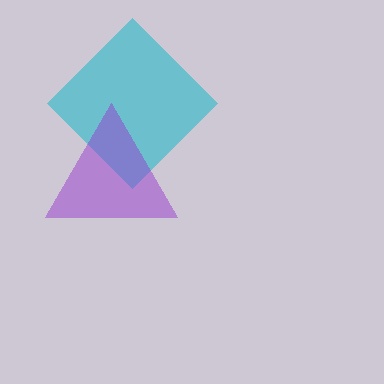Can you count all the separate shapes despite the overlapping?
Yes, there are 2 separate shapes.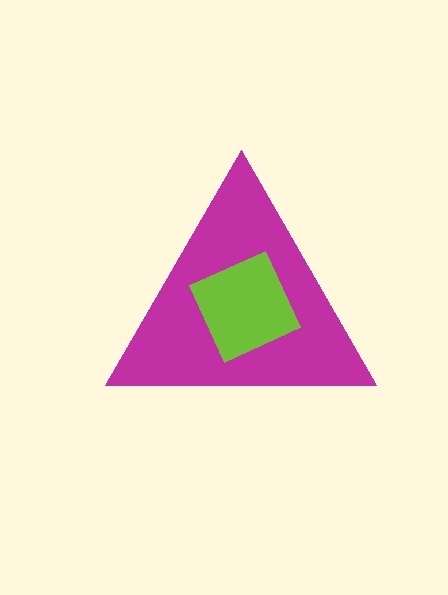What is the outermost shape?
The magenta triangle.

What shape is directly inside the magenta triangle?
The lime square.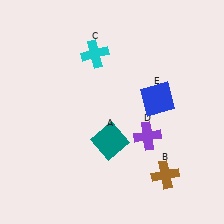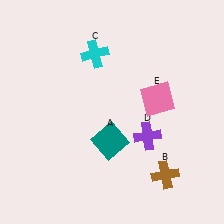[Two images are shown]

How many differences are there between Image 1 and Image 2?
There is 1 difference between the two images.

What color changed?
The square (E) changed from blue in Image 1 to pink in Image 2.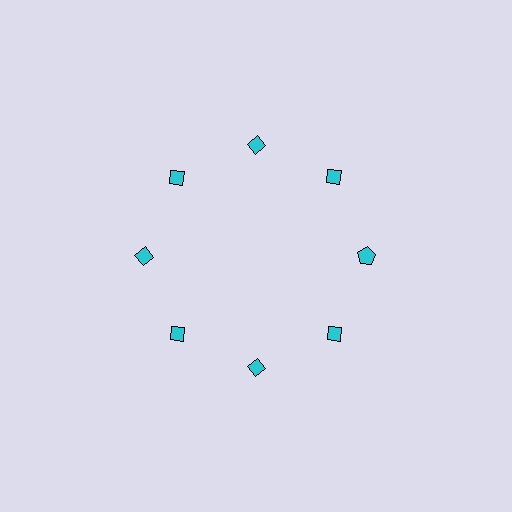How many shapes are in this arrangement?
There are 8 shapes arranged in a ring pattern.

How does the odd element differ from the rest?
It has a different shape: pentagon instead of diamond.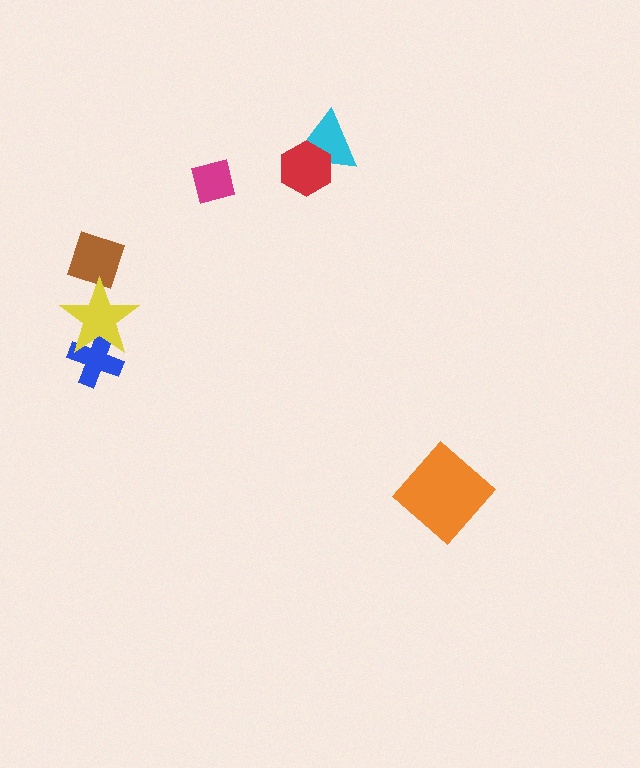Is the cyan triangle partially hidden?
Yes, it is partially covered by another shape.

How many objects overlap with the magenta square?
0 objects overlap with the magenta square.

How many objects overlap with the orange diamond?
0 objects overlap with the orange diamond.